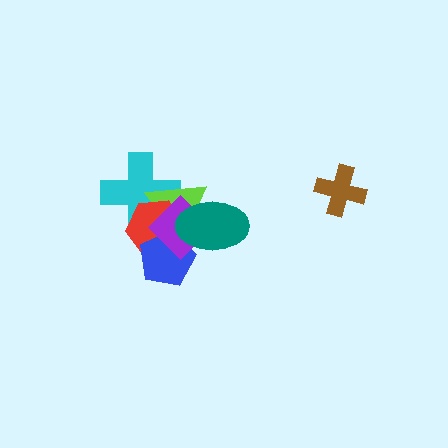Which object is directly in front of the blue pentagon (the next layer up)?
The purple diamond is directly in front of the blue pentagon.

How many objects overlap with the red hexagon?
5 objects overlap with the red hexagon.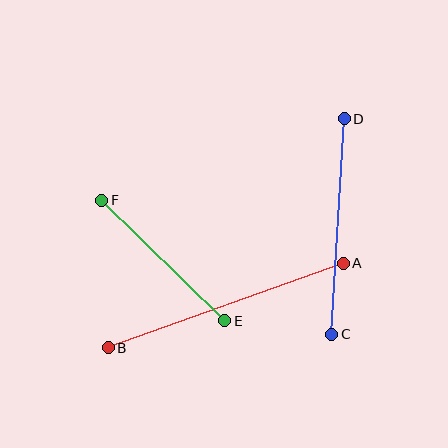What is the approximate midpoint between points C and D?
The midpoint is at approximately (338, 227) pixels.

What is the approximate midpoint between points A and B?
The midpoint is at approximately (226, 305) pixels.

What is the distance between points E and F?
The distance is approximately 172 pixels.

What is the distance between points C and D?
The distance is approximately 216 pixels.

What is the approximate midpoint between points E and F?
The midpoint is at approximately (163, 260) pixels.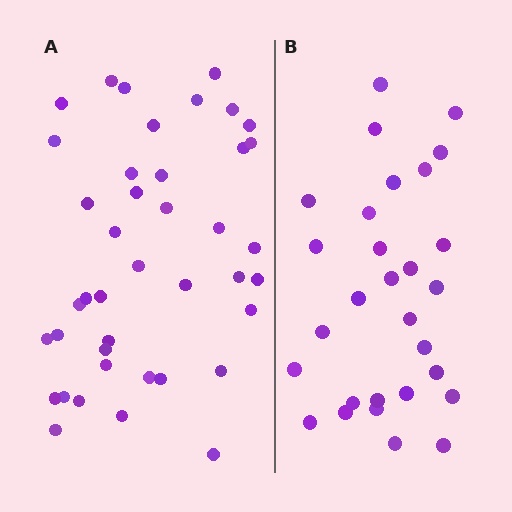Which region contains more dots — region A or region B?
Region A (the left region) has more dots.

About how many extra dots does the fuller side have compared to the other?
Region A has roughly 12 or so more dots than region B.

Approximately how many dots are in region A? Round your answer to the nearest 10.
About 40 dots. (The exact count is 41, which rounds to 40.)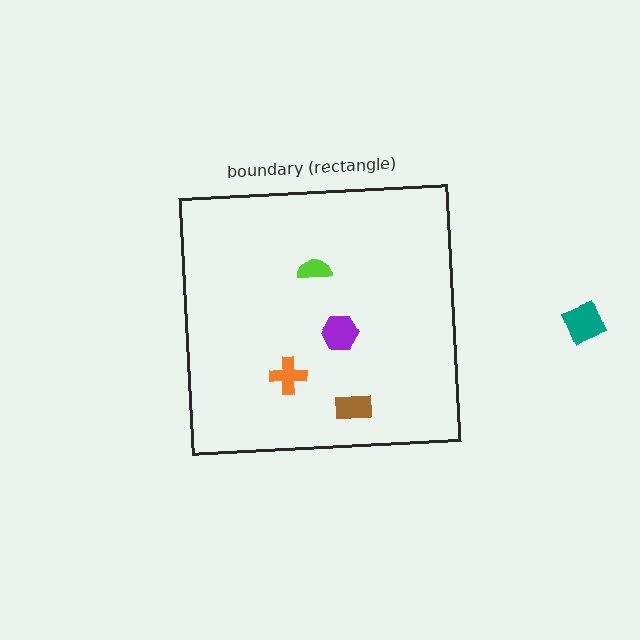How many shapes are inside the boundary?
4 inside, 1 outside.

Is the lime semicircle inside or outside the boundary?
Inside.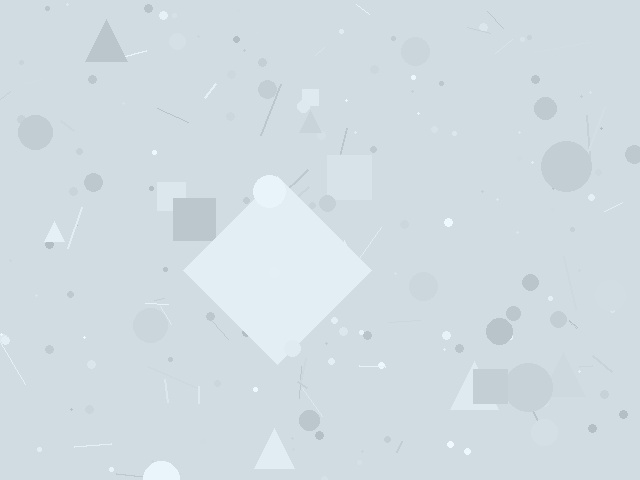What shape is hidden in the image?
A diamond is hidden in the image.